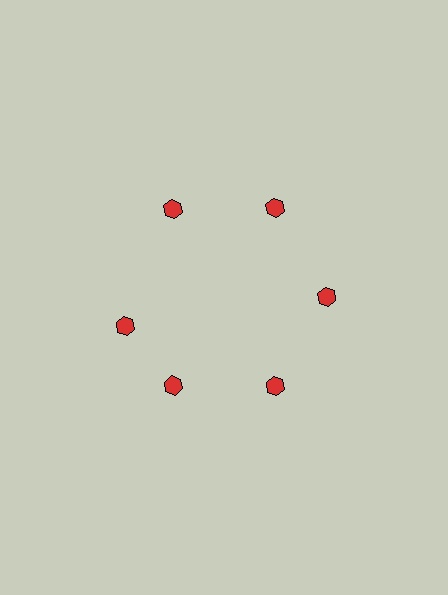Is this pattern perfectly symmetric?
No. The 6 red hexagons are arranged in a ring, but one element near the 9 o'clock position is rotated out of alignment along the ring, breaking the 6-fold rotational symmetry.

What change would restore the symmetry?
The symmetry would be restored by rotating it back into even spacing with its neighbors so that all 6 hexagons sit at equal angles and equal distance from the center.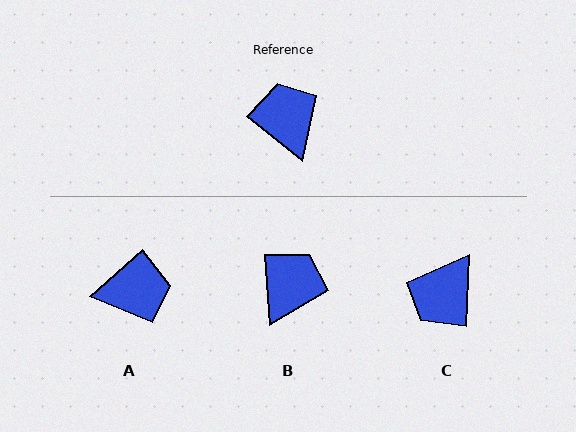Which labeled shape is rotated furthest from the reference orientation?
C, about 127 degrees away.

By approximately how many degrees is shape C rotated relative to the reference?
Approximately 127 degrees counter-clockwise.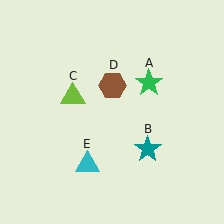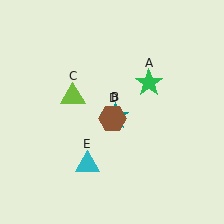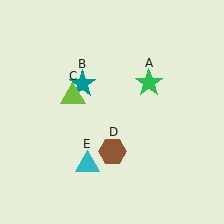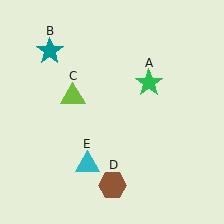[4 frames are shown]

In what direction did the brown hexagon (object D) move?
The brown hexagon (object D) moved down.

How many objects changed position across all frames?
2 objects changed position: teal star (object B), brown hexagon (object D).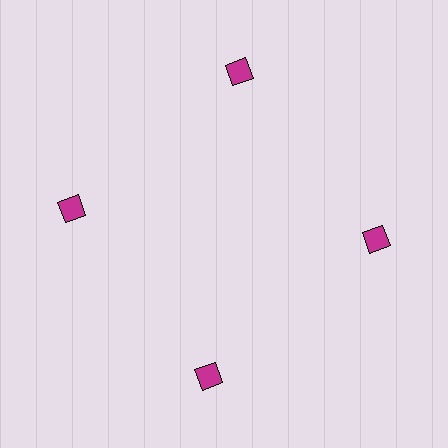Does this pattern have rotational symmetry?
Yes, this pattern has 4-fold rotational symmetry. It looks the same after rotating 90 degrees around the center.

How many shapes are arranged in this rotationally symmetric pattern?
There are 4 shapes, arranged in 4 groups of 1.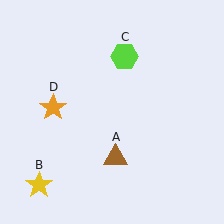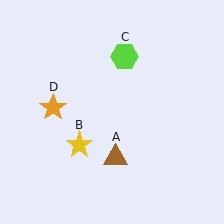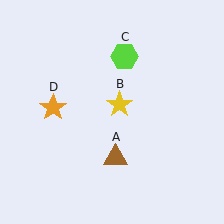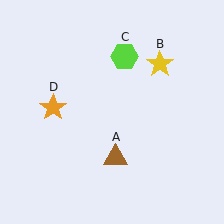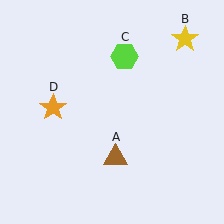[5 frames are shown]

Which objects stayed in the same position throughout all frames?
Brown triangle (object A) and lime hexagon (object C) and orange star (object D) remained stationary.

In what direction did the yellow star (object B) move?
The yellow star (object B) moved up and to the right.